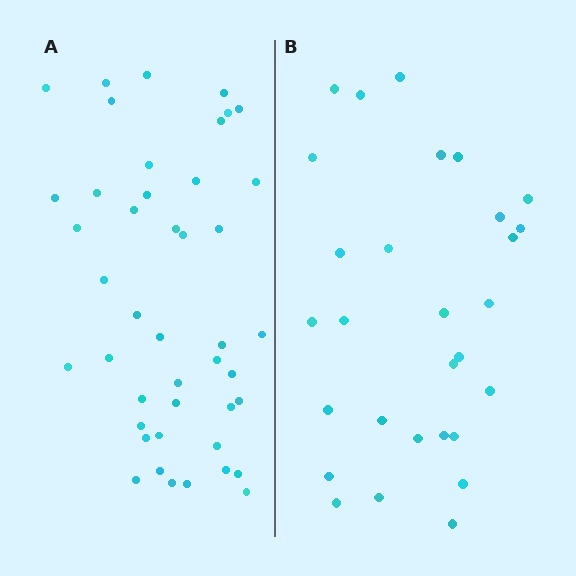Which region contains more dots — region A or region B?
Region A (the left region) has more dots.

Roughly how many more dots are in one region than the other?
Region A has approximately 15 more dots than region B.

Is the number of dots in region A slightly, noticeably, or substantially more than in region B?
Region A has substantially more. The ratio is roughly 1.5 to 1.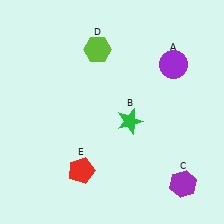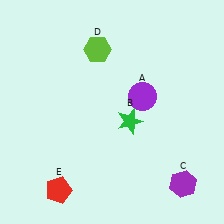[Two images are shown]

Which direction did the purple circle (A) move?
The purple circle (A) moved down.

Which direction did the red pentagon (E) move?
The red pentagon (E) moved left.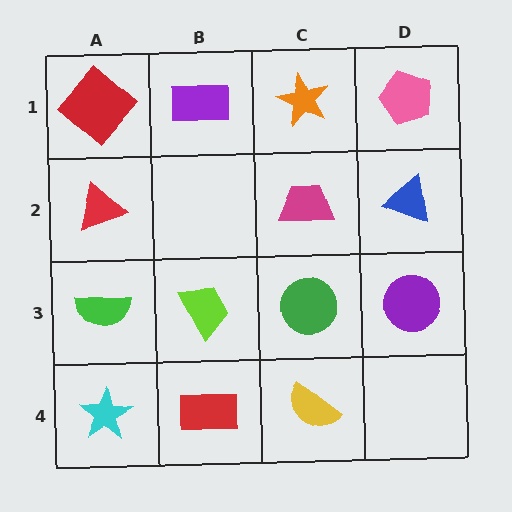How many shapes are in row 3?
4 shapes.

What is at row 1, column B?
A purple rectangle.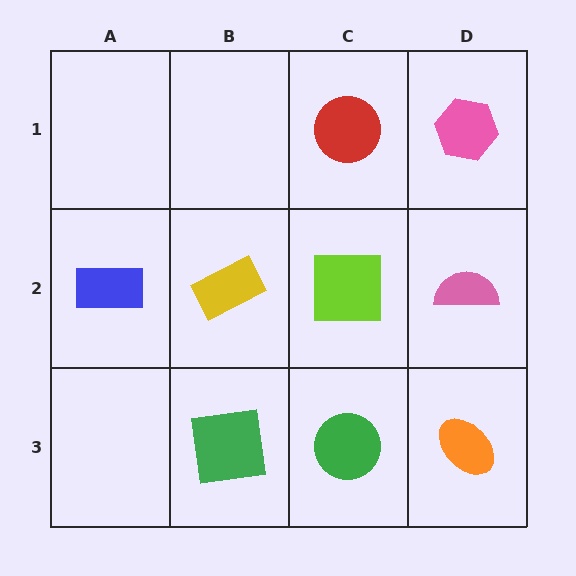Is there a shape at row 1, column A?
No, that cell is empty.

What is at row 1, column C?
A red circle.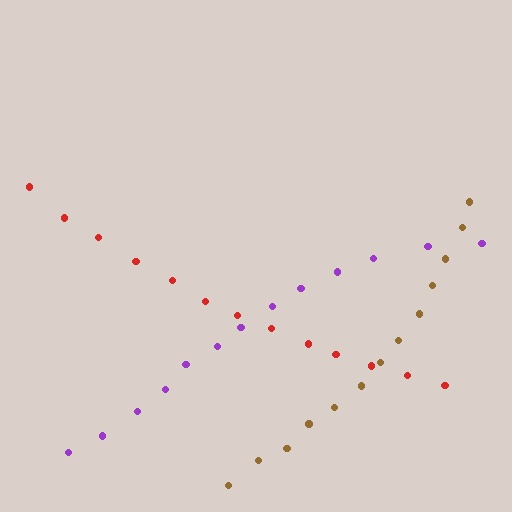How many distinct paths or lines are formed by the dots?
There are 3 distinct paths.